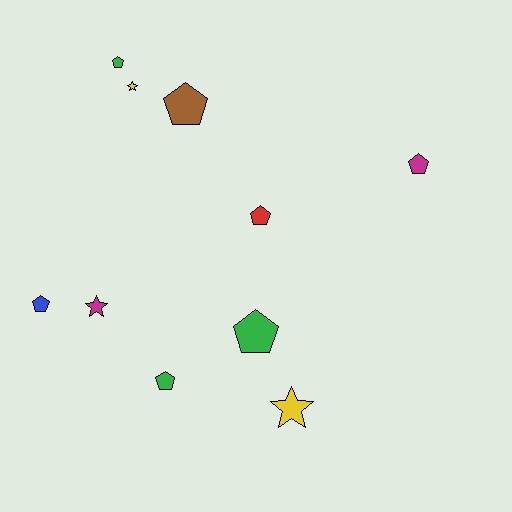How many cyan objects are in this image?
There are no cyan objects.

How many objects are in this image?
There are 10 objects.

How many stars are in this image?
There are 3 stars.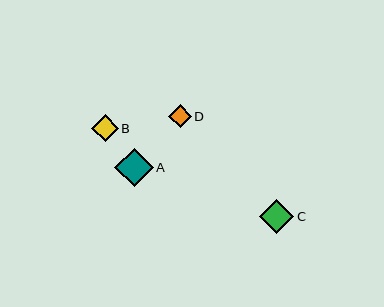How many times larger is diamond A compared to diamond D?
Diamond A is approximately 1.7 times the size of diamond D.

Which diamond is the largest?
Diamond A is the largest with a size of approximately 39 pixels.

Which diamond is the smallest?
Diamond D is the smallest with a size of approximately 23 pixels.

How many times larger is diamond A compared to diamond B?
Diamond A is approximately 1.4 times the size of diamond B.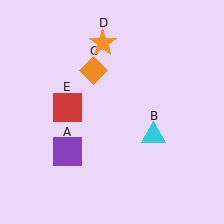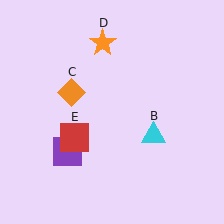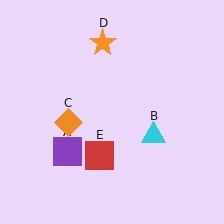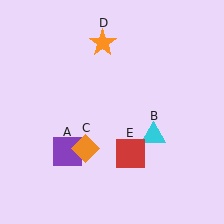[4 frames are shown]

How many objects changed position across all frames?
2 objects changed position: orange diamond (object C), red square (object E).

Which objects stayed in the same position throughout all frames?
Purple square (object A) and cyan triangle (object B) and orange star (object D) remained stationary.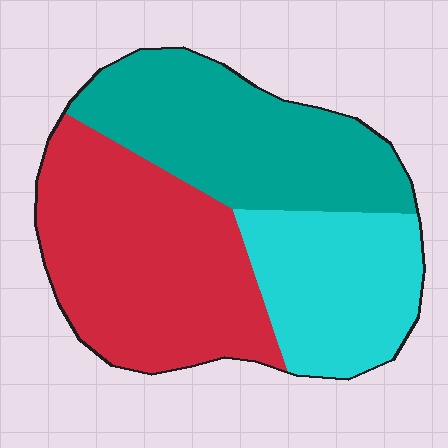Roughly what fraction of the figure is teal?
Teal covers around 35% of the figure.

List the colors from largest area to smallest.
From largest to smallest: red, teal, cyan.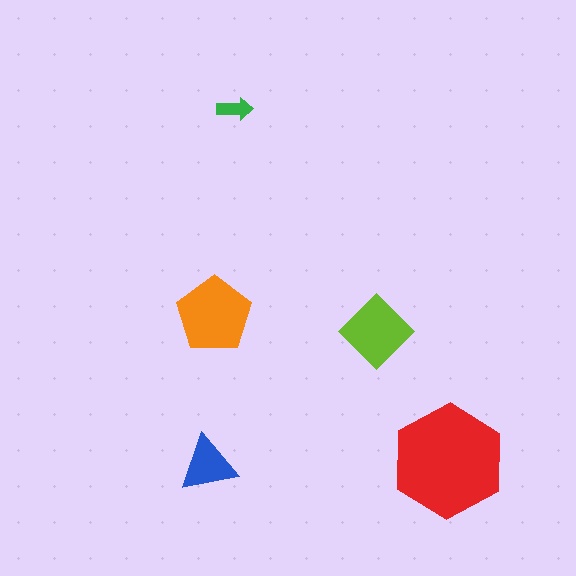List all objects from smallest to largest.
The green arrow, the blue triangle, the lime diamond, the orange pentagon, the red hexagon.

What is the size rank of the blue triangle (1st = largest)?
4th.